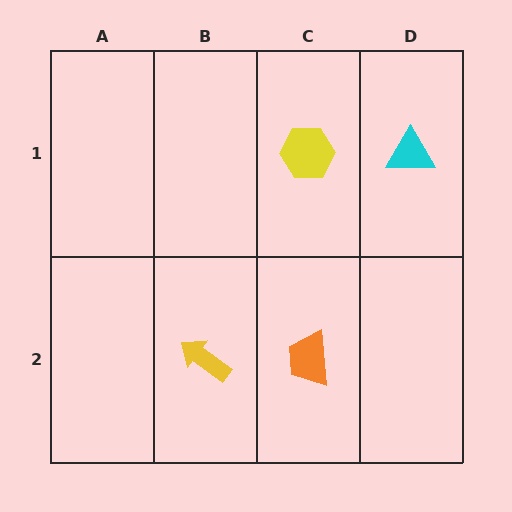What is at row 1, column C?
A yellow hexagon.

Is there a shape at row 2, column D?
No, that cell is empty.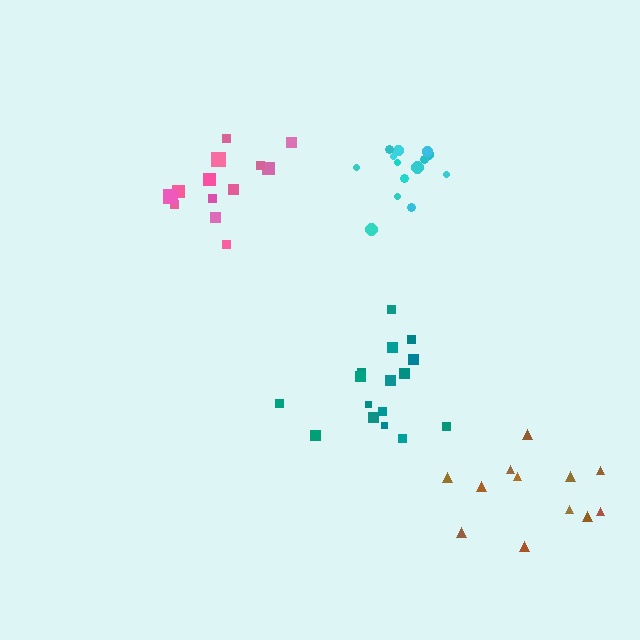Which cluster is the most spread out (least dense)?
Brown.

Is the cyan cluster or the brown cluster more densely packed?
Cyan.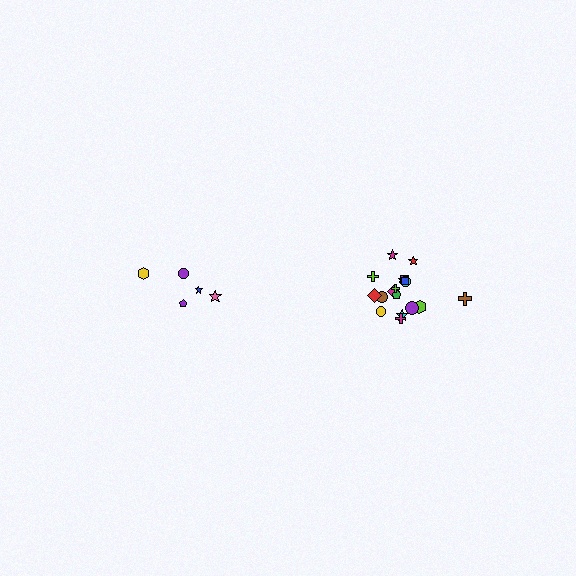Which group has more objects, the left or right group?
The right group.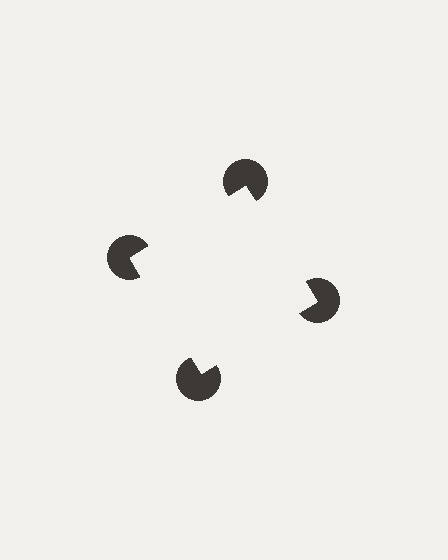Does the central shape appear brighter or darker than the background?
It typically appears slightly brighter than the background, even though no actual brightness change is drawn.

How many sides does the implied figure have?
4 sides.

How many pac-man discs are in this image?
There are 4 — one at each vertex of the illusory square.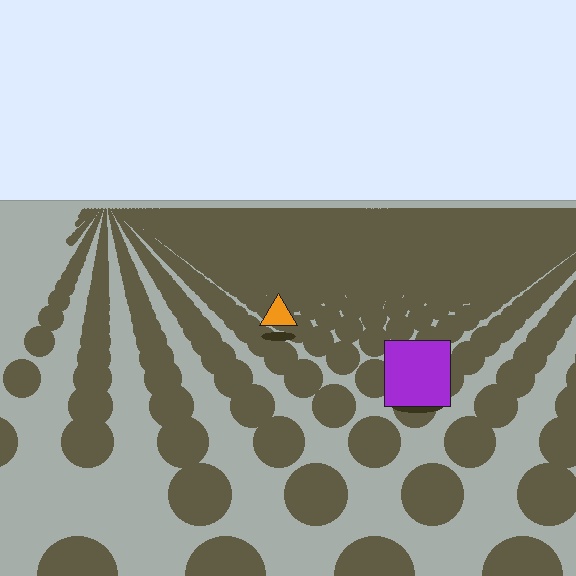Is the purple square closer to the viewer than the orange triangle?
Yes. The purple square is closer — you can tell from the texture gradient: the ground texture is coarser near it.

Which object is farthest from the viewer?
The orange triangle is farthest from the viewer. It appears smaller and the ground texture around it is denser.